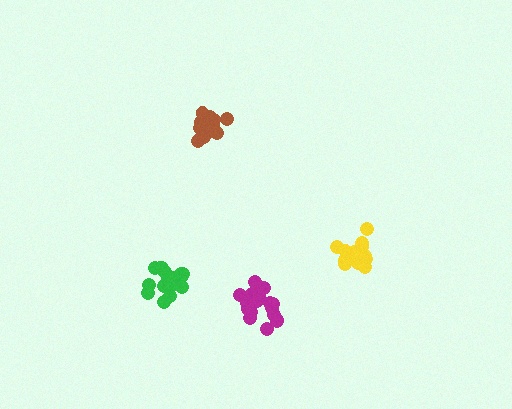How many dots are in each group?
Group 1: 20 dots, Group 2: 18 dots, Group 3: 18 dots, Group 4: 20 dots (76 total).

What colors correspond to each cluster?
The clusters are colored: yellow, brown, green, magenta.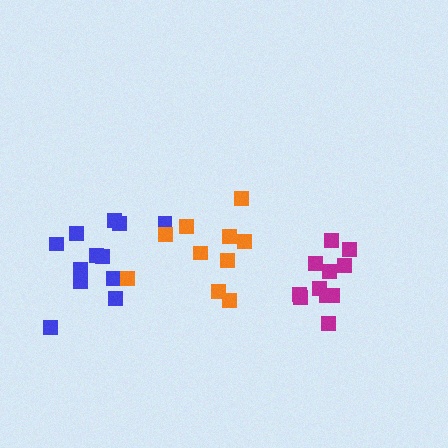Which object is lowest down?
The magenta cluster is bottommost.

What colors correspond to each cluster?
The clusters are colored: magenta, blue, orange.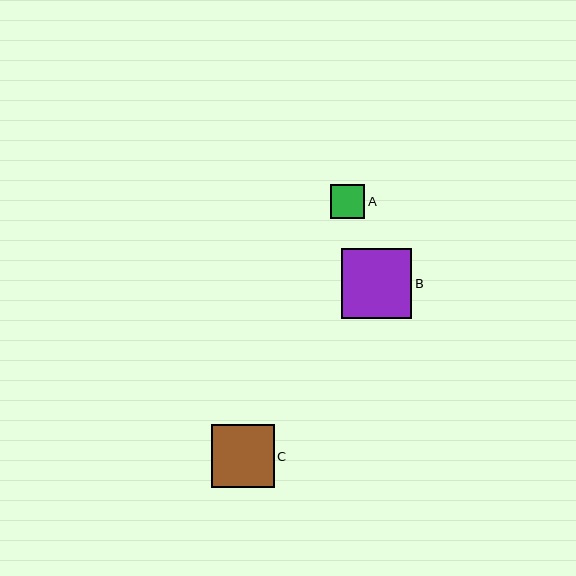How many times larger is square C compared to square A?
Square C is approximately 1.9 times the size of square A.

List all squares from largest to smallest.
From largest to smallest: B, C, A.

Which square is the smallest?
Square A is the smallest with a size of approximately 34 pixels.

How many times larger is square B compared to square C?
Square B is approximately 1.1 times the size of square C.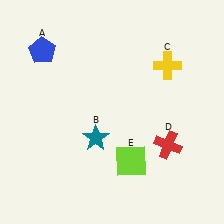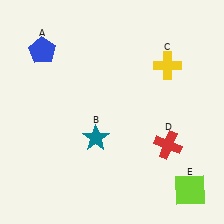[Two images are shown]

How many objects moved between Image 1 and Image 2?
1 object moved between the two images.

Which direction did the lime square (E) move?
The lime square (E) moved right.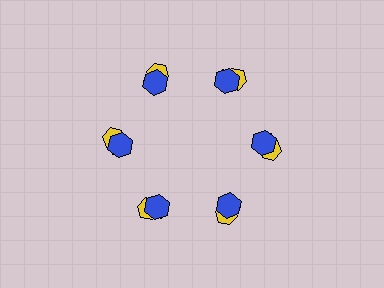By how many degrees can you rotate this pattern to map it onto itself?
The pattern maps onto itself every 60 degrees of rotation.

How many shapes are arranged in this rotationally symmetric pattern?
There are 18 shapes, arranged in 6 groups of 3.